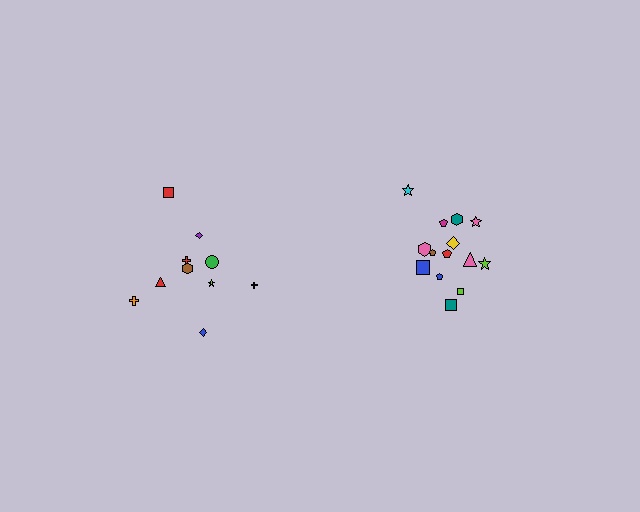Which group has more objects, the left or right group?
The right group.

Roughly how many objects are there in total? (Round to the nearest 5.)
Roughly 25 objects in total.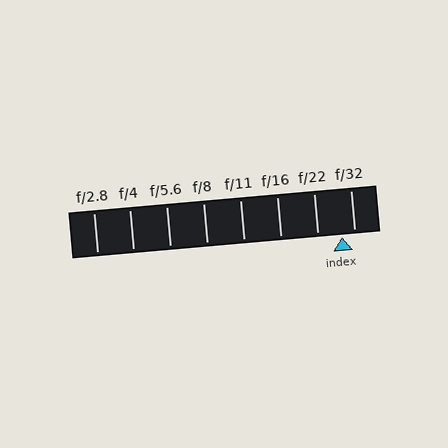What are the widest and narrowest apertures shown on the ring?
The widest aperture shown is f/2.8 and the narrowest is f/32.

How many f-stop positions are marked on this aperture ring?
There are 8 f-stop positions marked.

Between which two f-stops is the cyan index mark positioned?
The index mark is between f/22 and f/32.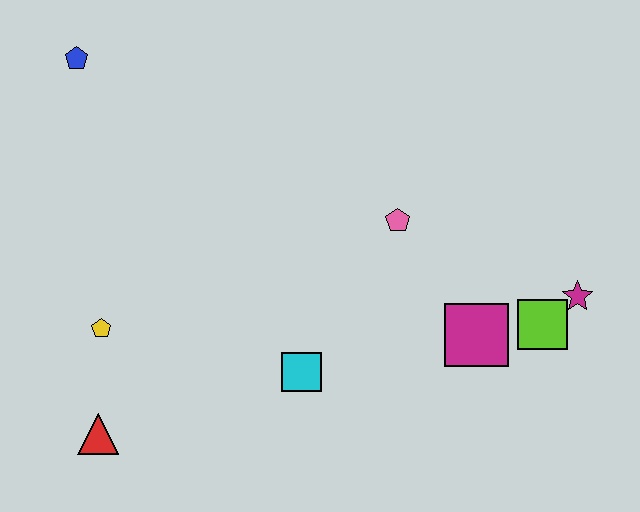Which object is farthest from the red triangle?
The magenta star is farthest from the red triangle.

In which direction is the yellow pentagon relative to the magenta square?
The yellow pentagon is to the left of the magenta square.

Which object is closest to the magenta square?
The lime square is closest to the magenta square.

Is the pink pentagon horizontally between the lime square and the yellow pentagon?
Yes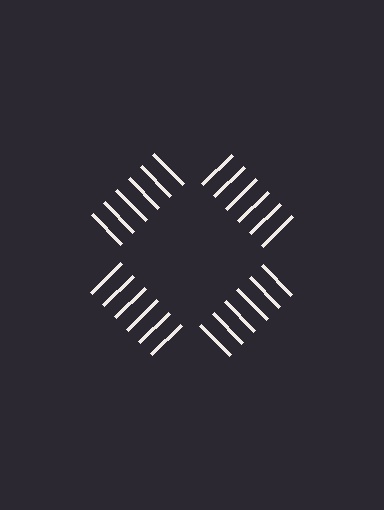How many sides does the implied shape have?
4 sides — the line-ends trace a square.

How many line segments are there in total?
24 — 6 along each of the 4 edges.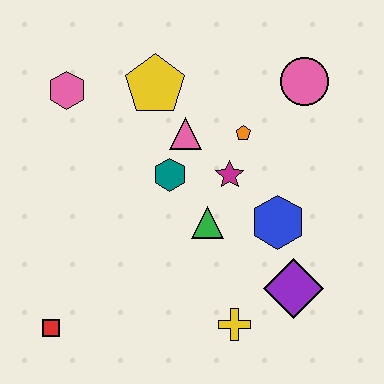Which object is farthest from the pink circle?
The red square is farthest from the pink circle.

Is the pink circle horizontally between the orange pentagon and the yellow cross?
No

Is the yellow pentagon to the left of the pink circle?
Yes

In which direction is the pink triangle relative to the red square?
The pink triangle is above the red square.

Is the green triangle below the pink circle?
Yes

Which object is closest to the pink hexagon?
The yellow pentagon is closest to the pink hexagon.